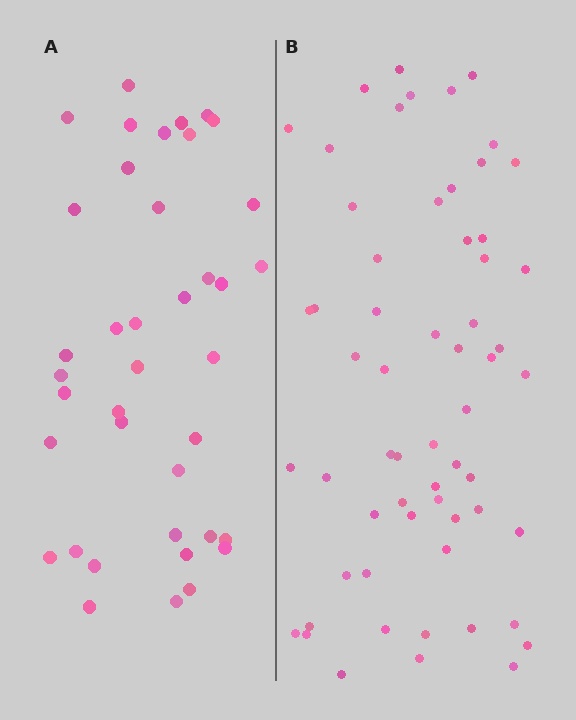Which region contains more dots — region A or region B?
Region B (the right region) has more dots.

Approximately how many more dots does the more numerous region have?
Region B has approximately 20 more dots than region A.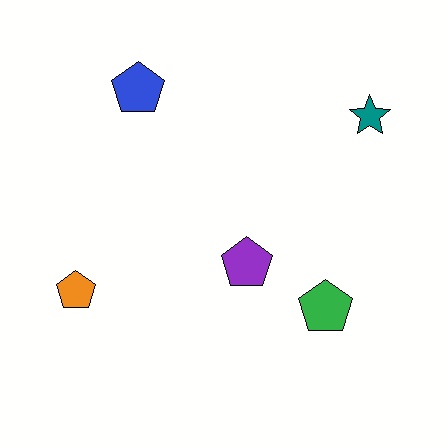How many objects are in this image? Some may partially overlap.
There are 5 objects.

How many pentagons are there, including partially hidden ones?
There are 4 pentagons.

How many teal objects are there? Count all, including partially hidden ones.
There is 1 teal object.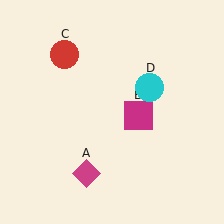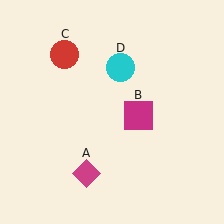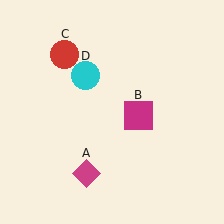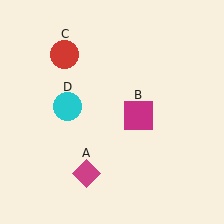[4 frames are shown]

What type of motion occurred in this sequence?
The cyan circle (object D) rotated counterclockwise around the center of the scene.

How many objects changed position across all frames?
1 object changed position: cyan circle (object D).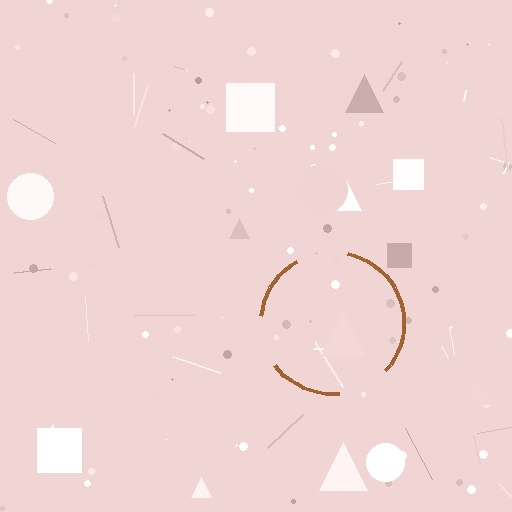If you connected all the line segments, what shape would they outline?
They would outline a circle.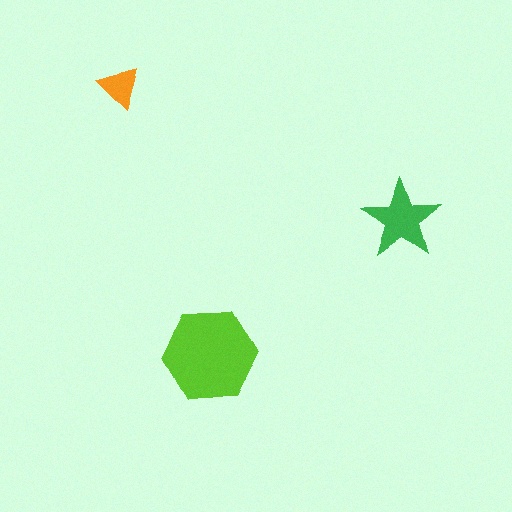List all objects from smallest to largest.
The orange triangle, the green star, the lime hexagon.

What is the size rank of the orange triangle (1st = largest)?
3rd.